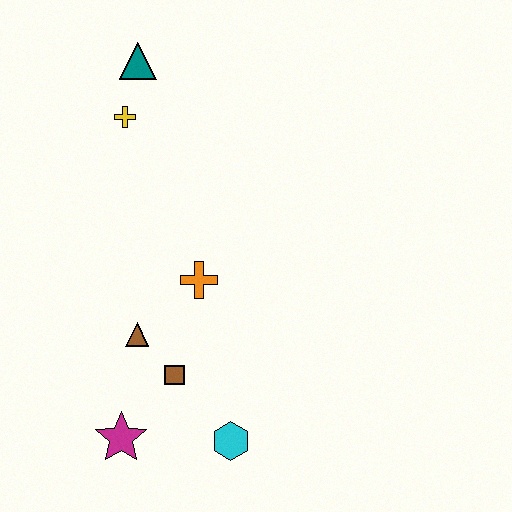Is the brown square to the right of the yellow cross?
Yes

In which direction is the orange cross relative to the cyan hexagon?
The orange cross is above the cyan hexagon.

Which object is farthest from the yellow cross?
The cyan hexagon is farthest from the yellow cross.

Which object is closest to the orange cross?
The brown triangle is closest to the orange cross.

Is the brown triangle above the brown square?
Yes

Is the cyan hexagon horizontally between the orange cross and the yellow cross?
No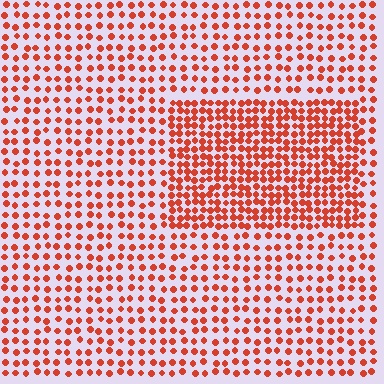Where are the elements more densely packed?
The elements are more densely packed inside the rectangle boundary.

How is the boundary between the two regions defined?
The boundary is defined by a change in element density (approximately 1.9x ratio). All elements are the same color, size, and shape.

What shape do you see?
I see a rectangle.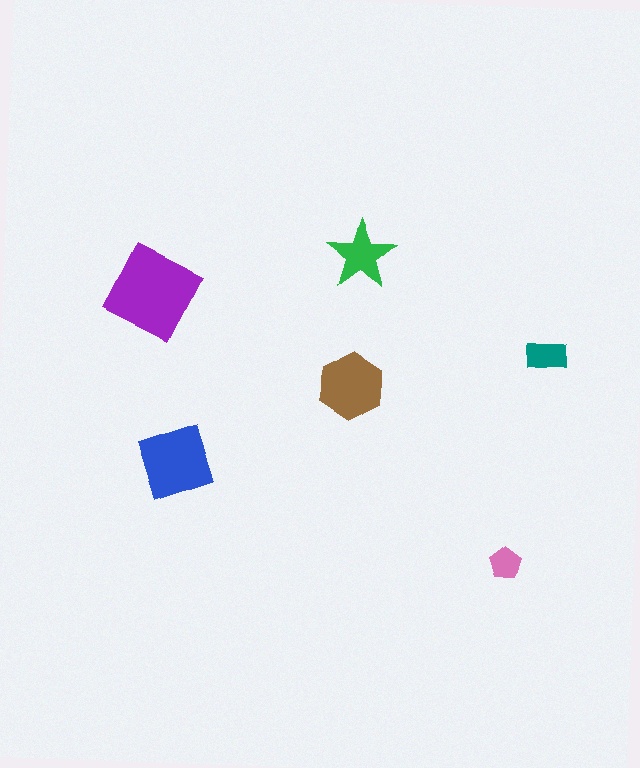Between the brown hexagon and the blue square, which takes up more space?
The blue square.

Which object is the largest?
The purple diamond.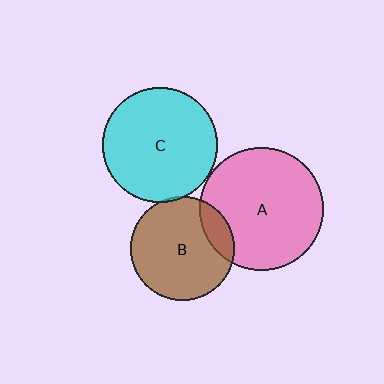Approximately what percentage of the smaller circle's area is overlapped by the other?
Approximately 5%.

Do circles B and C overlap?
Yes.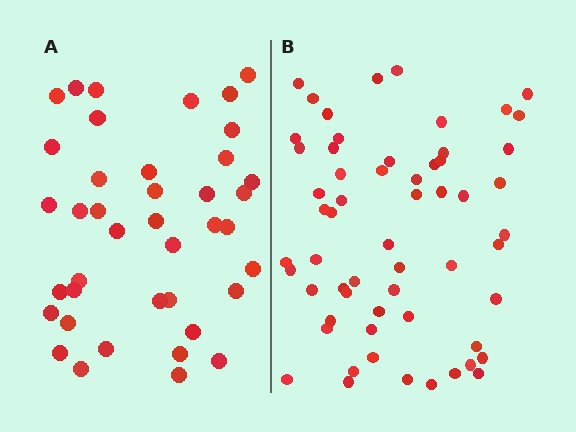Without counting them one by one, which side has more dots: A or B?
Region B (the right region) has more dots.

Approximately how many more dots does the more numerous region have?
Region B has approximately 20 more dots than region A.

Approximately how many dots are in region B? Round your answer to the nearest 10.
About 60 dots. (The exact count is 59, which rounds to 60.)